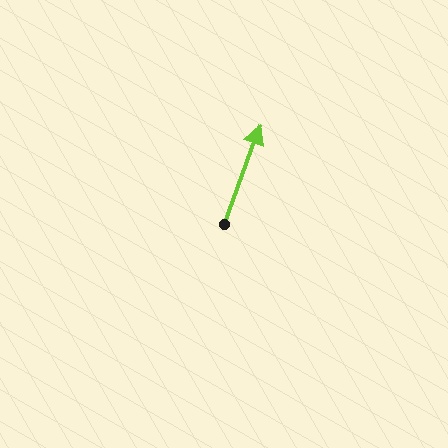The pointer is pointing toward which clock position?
Roughly 1 o'clock.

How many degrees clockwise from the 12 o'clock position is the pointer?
Approximately 20 degrees.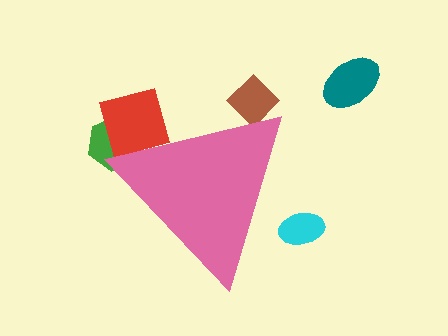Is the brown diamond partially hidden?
Yes, the brown diamond is partially hidden behind the pink triangle.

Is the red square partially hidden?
Yes, the red square is partially hidden behind the pink triangle.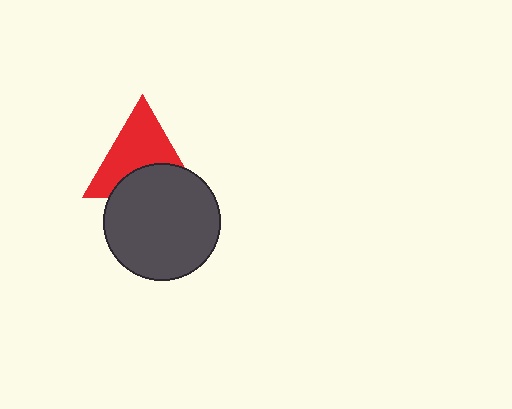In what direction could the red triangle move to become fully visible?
The red triangle could move up. That would shift it out from behind the dark gray circle entirely.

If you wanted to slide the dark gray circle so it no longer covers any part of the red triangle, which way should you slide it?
Slide it down — that is the most direct way to separate the two shapes.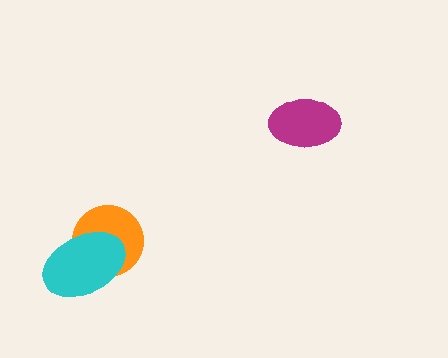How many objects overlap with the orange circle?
1 object overlaps with the orange circle.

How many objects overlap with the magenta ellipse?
0 objects overlap with the magenta ellipse.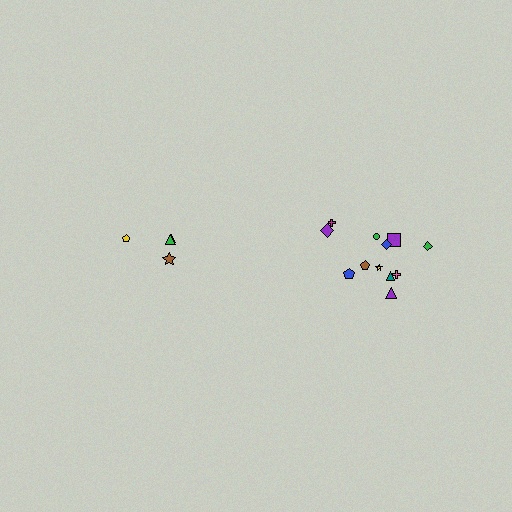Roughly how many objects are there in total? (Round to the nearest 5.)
Roughly 15 objects in total.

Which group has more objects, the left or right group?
The right group.